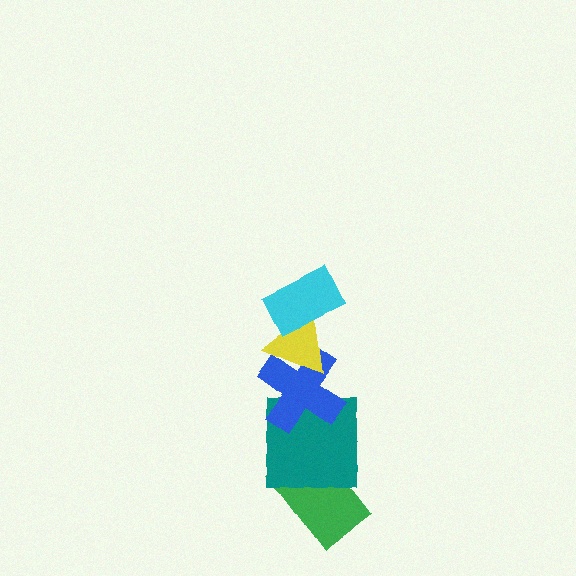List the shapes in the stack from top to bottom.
From top to bottom: the cyan rectangle, the yellow triangle, the blue cross, the teal square, the green rectangle.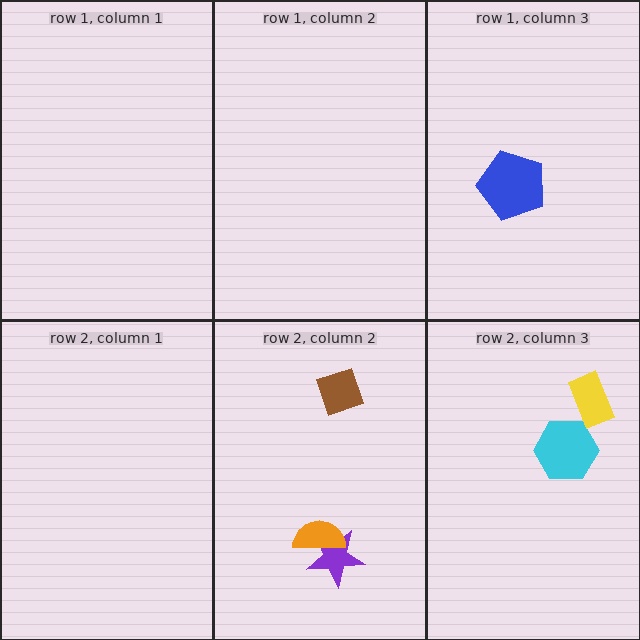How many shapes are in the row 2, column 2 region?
3.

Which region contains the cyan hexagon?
The row 2, column 3 region.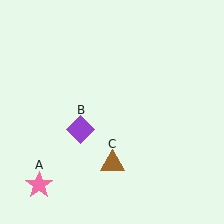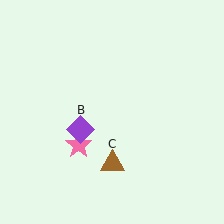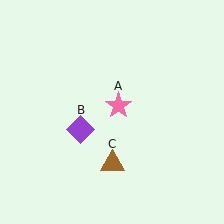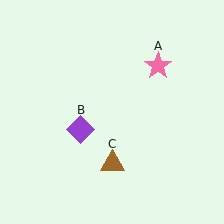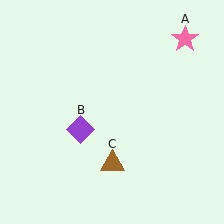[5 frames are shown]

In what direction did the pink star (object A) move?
The pink star (object A) moved up and to the right.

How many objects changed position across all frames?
1 object changed position: pink star (object A).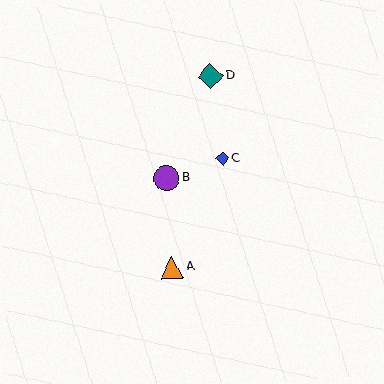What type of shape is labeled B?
Shape B is a purple circle.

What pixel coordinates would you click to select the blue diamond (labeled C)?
Click at (222, 158) to select the blue diamond C.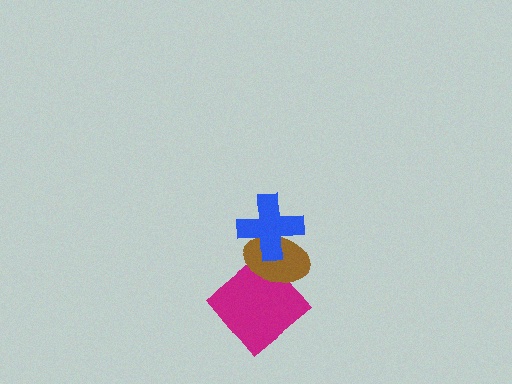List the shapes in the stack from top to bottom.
From top to bottom: the blue cross, the brown ellipse, the magenta diamond.